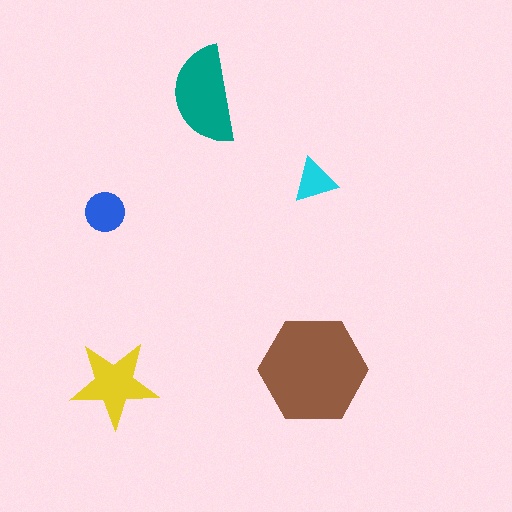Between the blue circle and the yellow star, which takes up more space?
The yellow star.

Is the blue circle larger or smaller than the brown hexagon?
Smaller.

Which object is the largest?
The brown hexagon.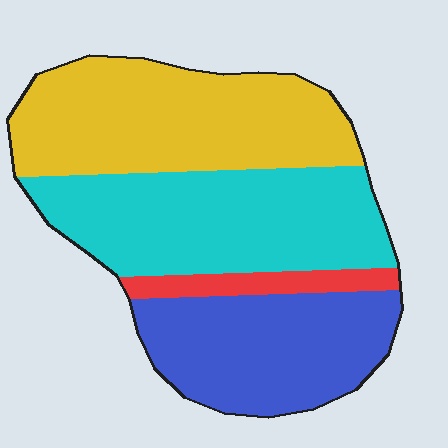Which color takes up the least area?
Red, at roughly 5%.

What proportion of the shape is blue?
Blue covers 26% of the shape.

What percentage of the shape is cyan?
Cyan covers 33% of the shape.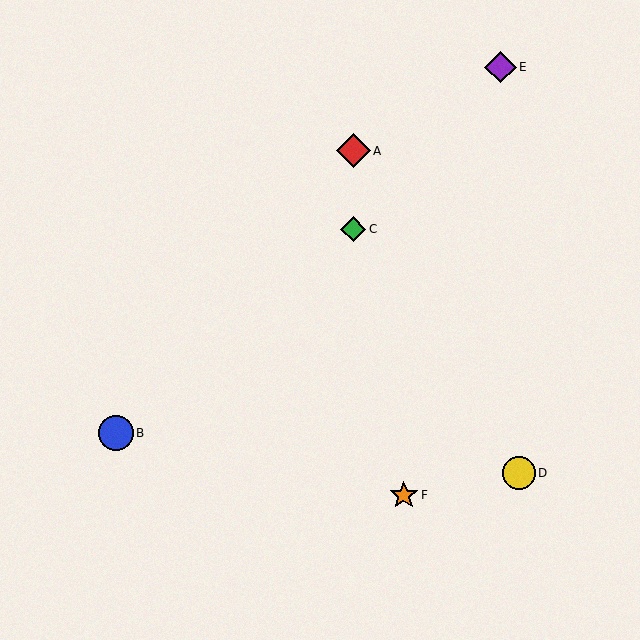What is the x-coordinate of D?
Object D is at x≈519.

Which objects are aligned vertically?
Objects A, C are aligned vertically.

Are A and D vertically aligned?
No, A is at x≈353 and D is at x≈519.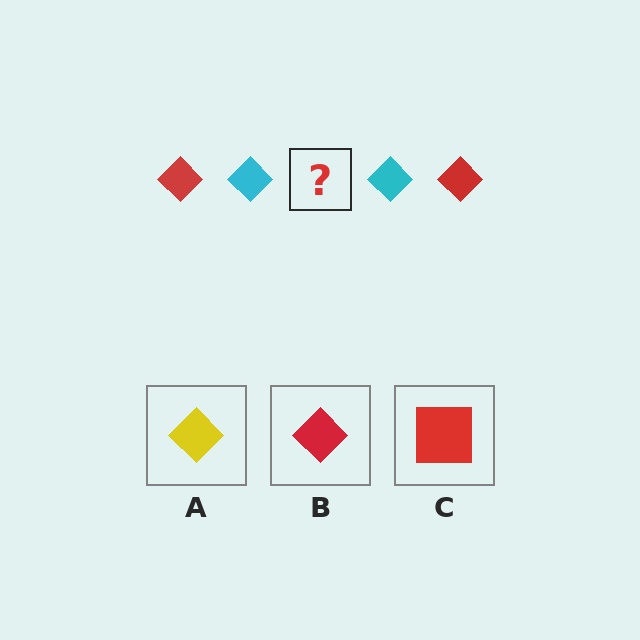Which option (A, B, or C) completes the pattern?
B.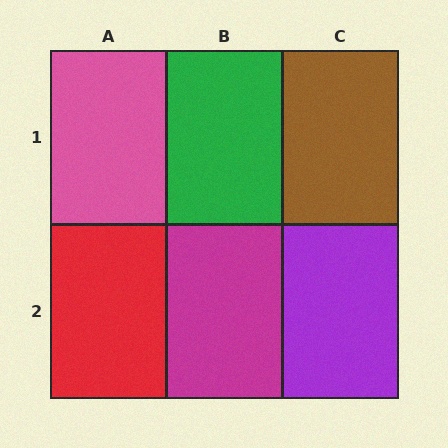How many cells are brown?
1 cell is brown.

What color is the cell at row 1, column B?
Green.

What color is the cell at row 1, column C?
Brown.